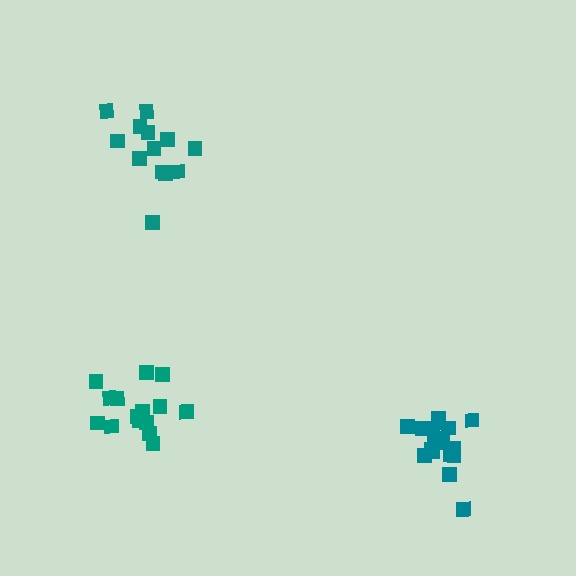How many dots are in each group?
Group 1: 17 dots, Group 2: 13 dots, Group 3: 15 dots (45 total).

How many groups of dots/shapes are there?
There are 3 groups.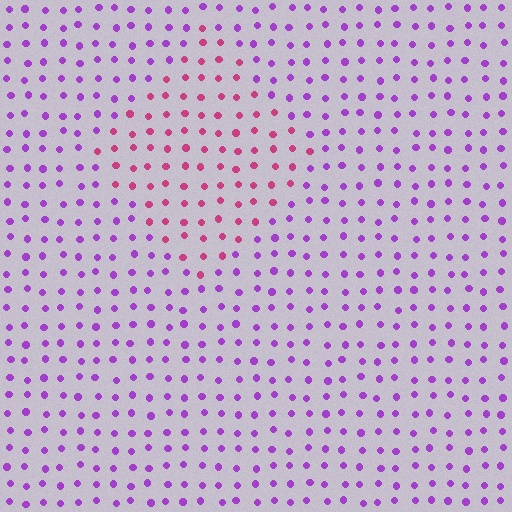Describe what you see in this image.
The image is filled with small purple elements in a uniform arrangement. A diamond-shaped region is visible where the elements are tinted to a slightly different hue, forming a subtle color boundary.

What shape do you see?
I see a diamond.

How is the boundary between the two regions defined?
The boundary is defined purely by a slight shift in hue (about 48 degrees). Spacing, size, and orientation are identical on both sides.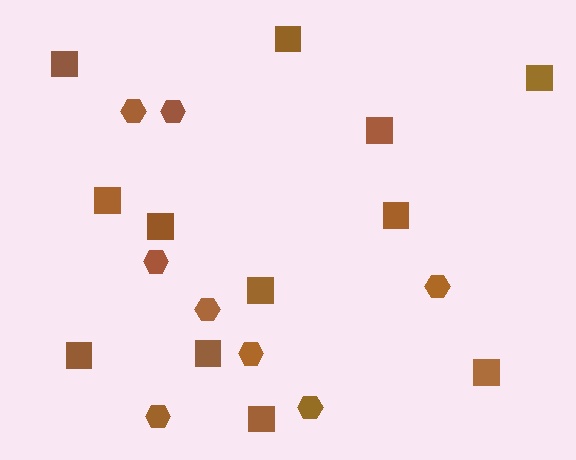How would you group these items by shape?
There are 2 groups: one group of squares (12) and one group of hexagons (8).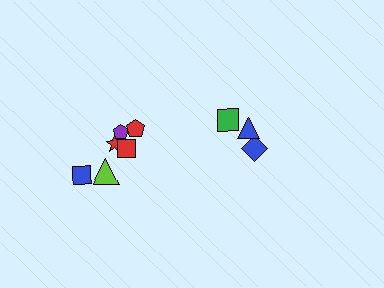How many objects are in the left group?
There are 6 objects.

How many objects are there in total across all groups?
There are 9 objects.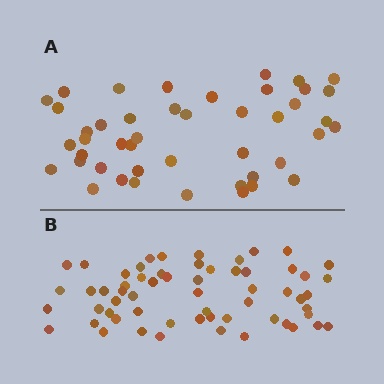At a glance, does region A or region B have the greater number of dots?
Region B (the bottom region) has more dots.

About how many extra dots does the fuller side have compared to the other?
Region B has approximately 15 more dots than region A.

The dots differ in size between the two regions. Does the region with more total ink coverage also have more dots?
No. Region A has more total ink coverage because its dots are larger, but region B actually contains more individual dots. Total area can be misleading — the number of items is what matters here.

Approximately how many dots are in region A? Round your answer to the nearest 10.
About 40 dots. (The exact count is 45, which rounds to 40.)